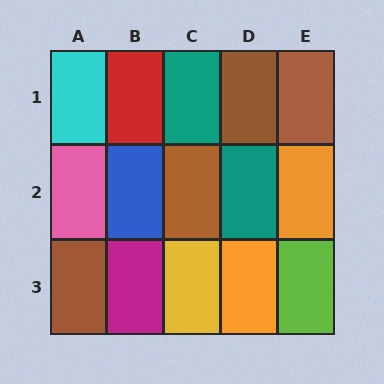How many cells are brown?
4 cells are brown.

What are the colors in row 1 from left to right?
Cyan, red, teal, brown, brown.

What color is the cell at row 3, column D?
Orange.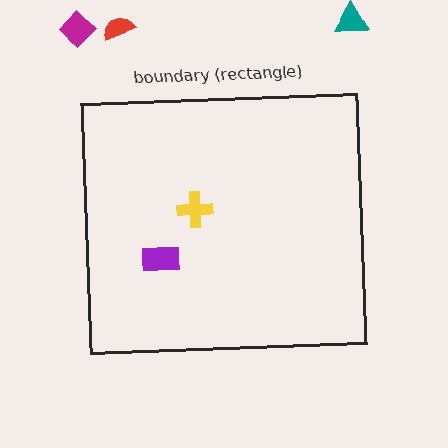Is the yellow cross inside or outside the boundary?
Inside.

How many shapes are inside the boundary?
2 inside, 3 outside.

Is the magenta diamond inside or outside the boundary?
Outside.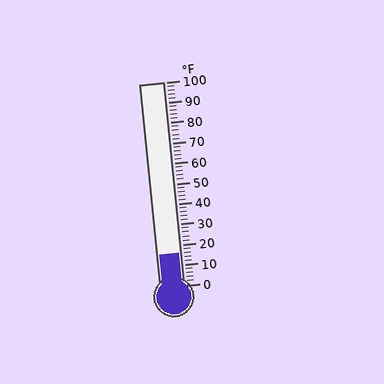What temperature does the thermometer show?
The thermometer shows approximately 16°F.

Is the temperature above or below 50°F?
The temperature is below 50°F.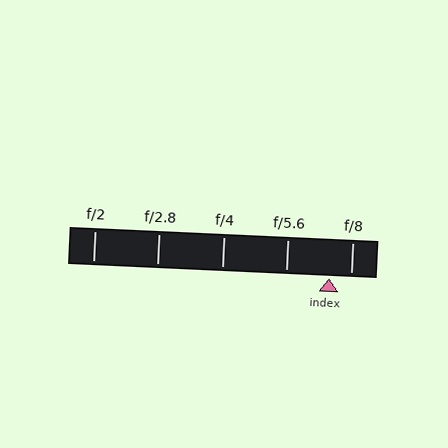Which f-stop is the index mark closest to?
The index mark is closest to f/8.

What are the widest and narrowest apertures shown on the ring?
The widest aperture shown is f/2 and the narrowest is f/8.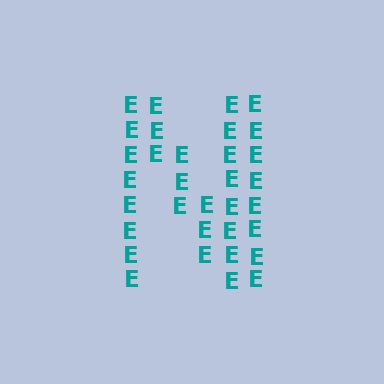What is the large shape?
The large shape is the letter N.